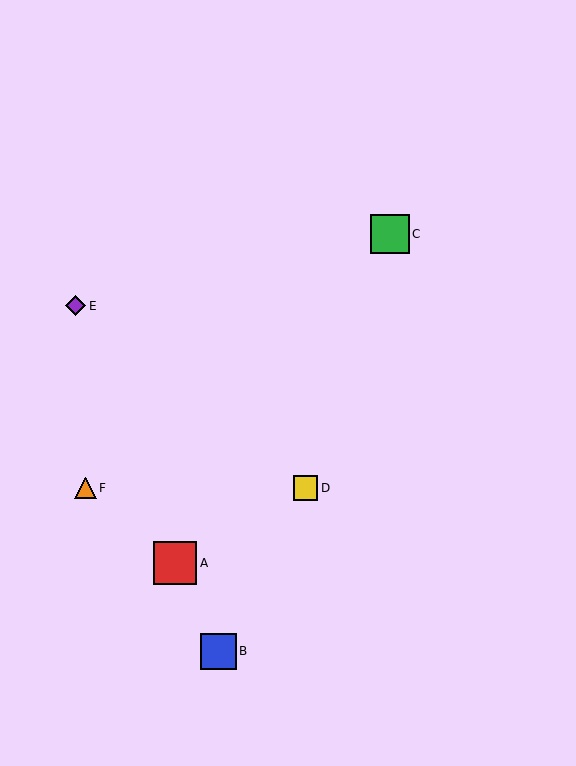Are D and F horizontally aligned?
Yes, both are at y≈488.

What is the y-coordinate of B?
Object B is at y≈651.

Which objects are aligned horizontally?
Objects D, F are aligned horizontally.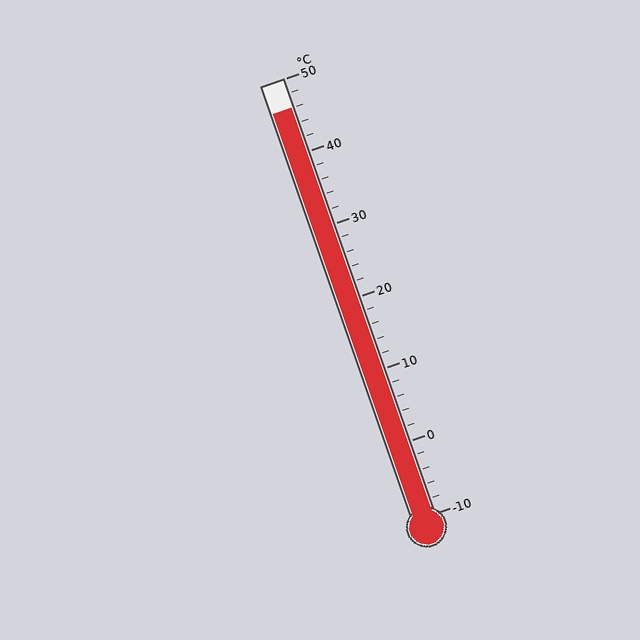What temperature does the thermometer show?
The thermometer shows approximately 46°C.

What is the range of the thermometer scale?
The thermometer scale ranges from -10°C to 50°C.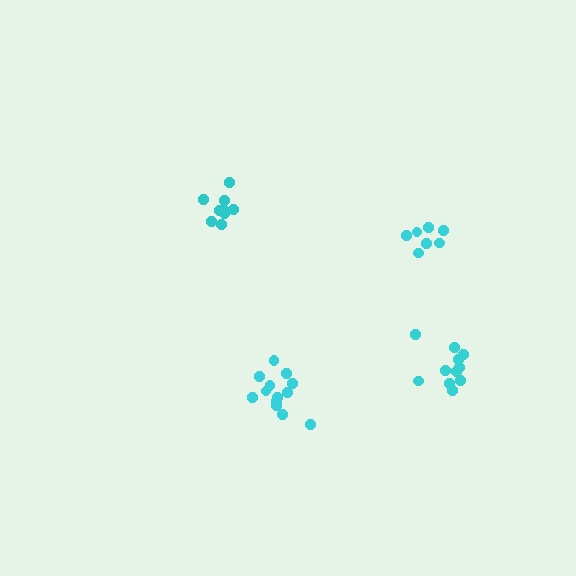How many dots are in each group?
Group 1: 9 dots, Group 2: 13 dots, Group 3: 7 dots, Group 4: 11 dots (40 total).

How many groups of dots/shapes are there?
There are 4 groups.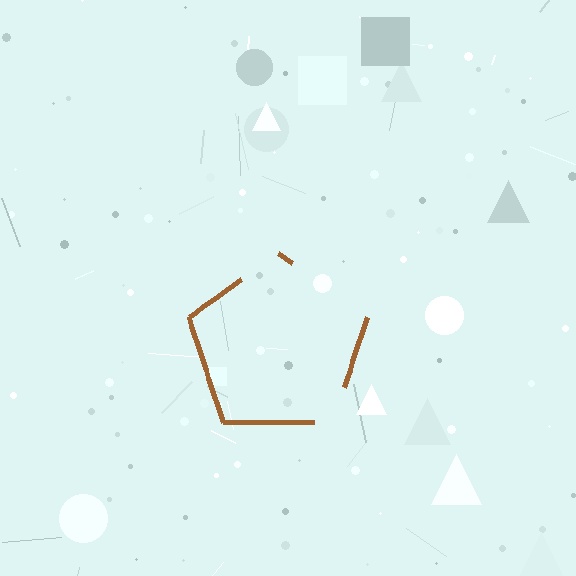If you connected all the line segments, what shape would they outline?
They would outline a pentagon.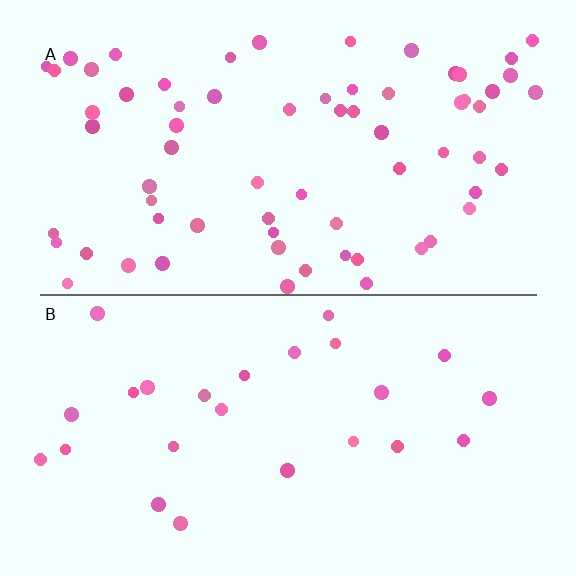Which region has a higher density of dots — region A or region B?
A (the top).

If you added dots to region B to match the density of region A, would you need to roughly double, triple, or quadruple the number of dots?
Approximately triple.